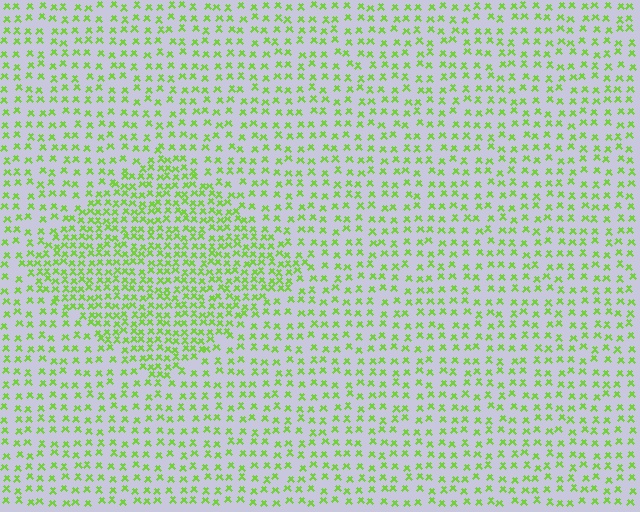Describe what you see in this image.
The image contains small lime elements arranged at two different densities. A diamond-shaped region is visible where the elements are more densely packed than the surrounding area.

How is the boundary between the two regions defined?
The boundary is defined by a change in element density (approximately 1.9x ratio). All elements are the same color, size, and shape.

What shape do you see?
I see a diamond.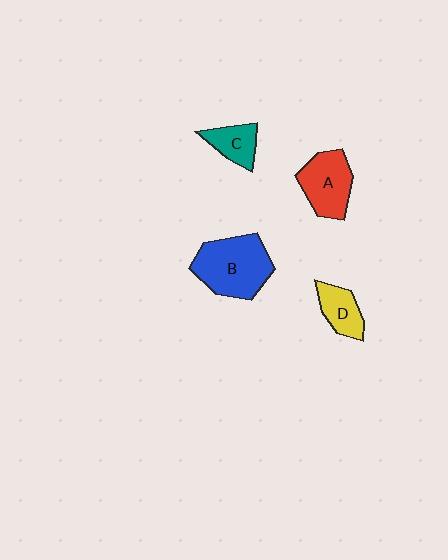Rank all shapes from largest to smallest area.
From largest to smallest: B (blue), A (red), D (yellow), C (teal).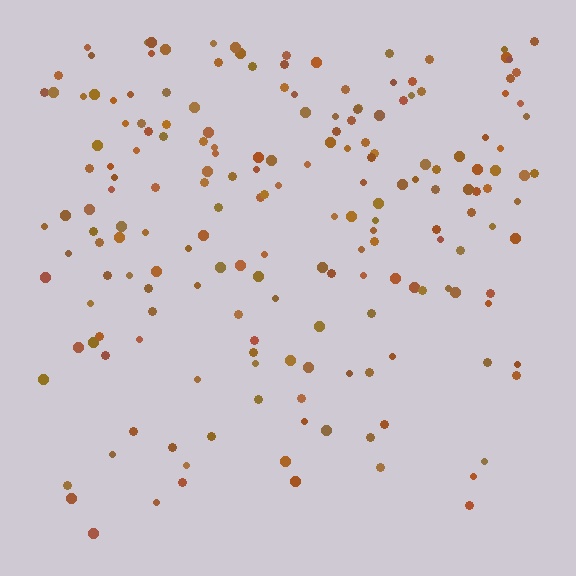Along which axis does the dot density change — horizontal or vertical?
Vertical.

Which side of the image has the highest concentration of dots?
The top.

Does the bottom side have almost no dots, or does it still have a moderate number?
Still a moderate number, just noticeably fewer than the top.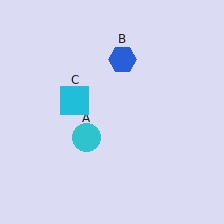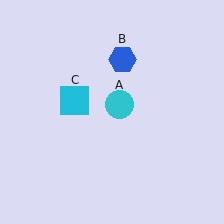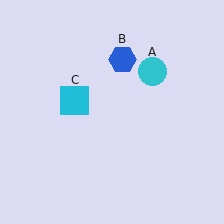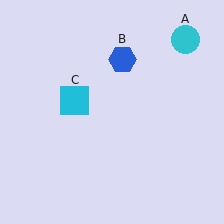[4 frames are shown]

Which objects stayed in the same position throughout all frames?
Blue hexagon (object B) and cyan square (object C) remained stationary.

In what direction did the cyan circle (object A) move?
The cyan circle (object A) moved up and to the right.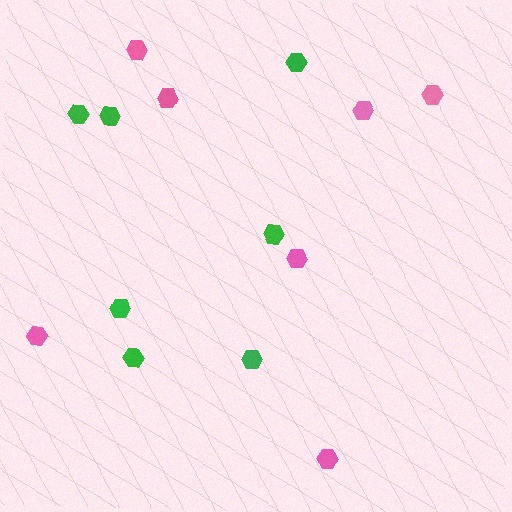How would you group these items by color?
There are 2 groups: one group of pink hexagons (7) and one group of green hexagons (7).